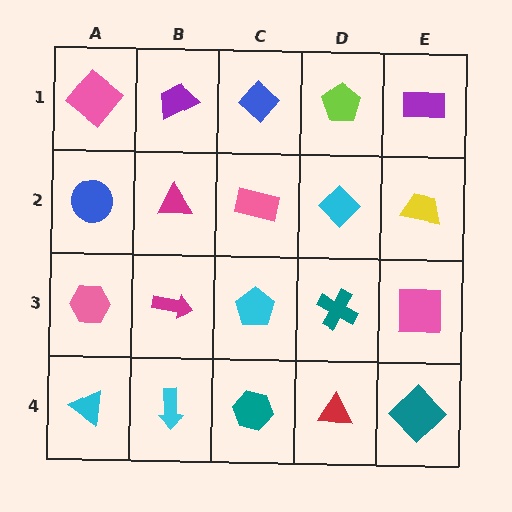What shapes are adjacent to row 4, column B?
A magenta arrow (row 3, column B), a cyan triangle (row 4, column A), a teal hexagon (row 4, column C).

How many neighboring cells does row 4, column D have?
3.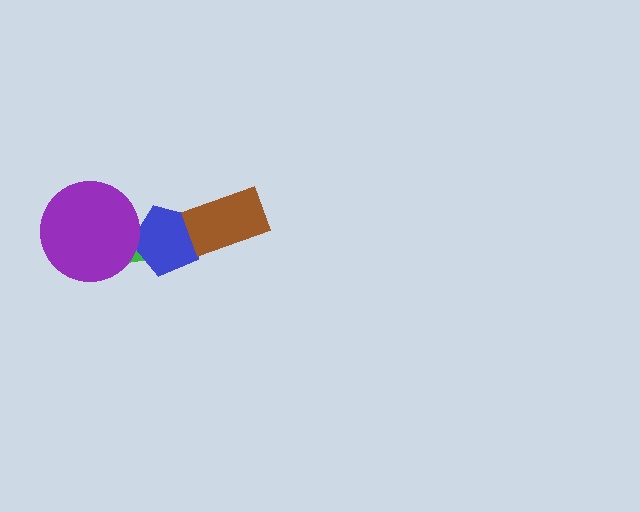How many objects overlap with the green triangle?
2 objects overlap with the green triangle.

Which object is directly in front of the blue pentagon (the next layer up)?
The brown rectangle is directly in front of the blue pentagon.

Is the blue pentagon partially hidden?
Yes, it is partially covered by another shape.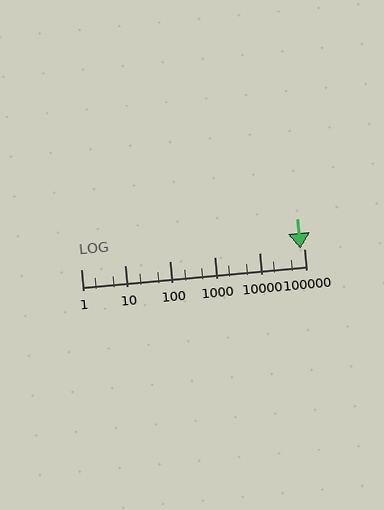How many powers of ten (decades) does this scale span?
The scale spans 5 decades, from 1 to 100000.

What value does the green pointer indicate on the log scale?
The pointer indicates approximately 82000.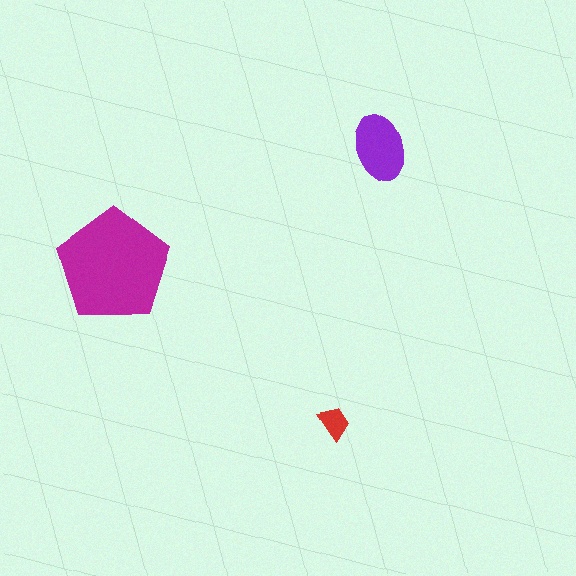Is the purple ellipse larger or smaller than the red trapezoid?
Larger.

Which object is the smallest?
The red trapezoid.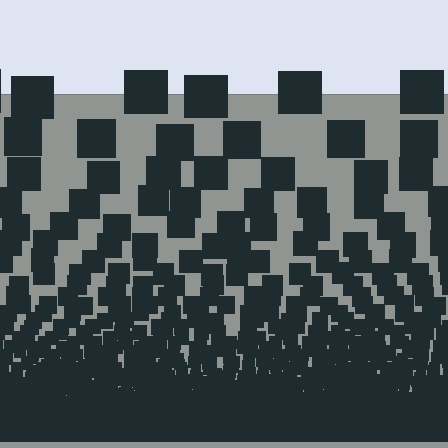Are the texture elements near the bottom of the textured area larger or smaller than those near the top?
Smaller. The gradient is inverted — elements near the bottom are smaller and denser.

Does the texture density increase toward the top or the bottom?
Density increases toward the bottom.